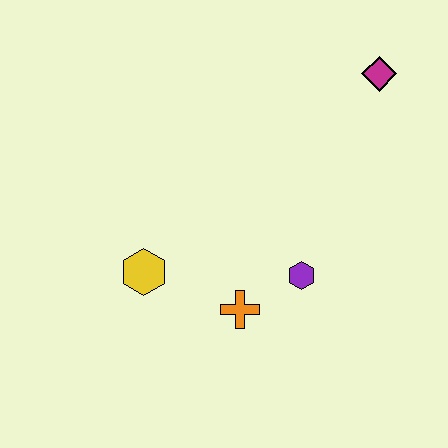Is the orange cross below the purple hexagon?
Yes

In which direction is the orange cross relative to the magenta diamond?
The orange cross is below the magenta diamond.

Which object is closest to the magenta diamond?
The purple hexagon is closest to the magenta diamond.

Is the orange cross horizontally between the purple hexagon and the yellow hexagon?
Yes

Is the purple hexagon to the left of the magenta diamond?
Yes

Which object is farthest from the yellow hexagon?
The magenta diamond is farthest from the yellow hexagon.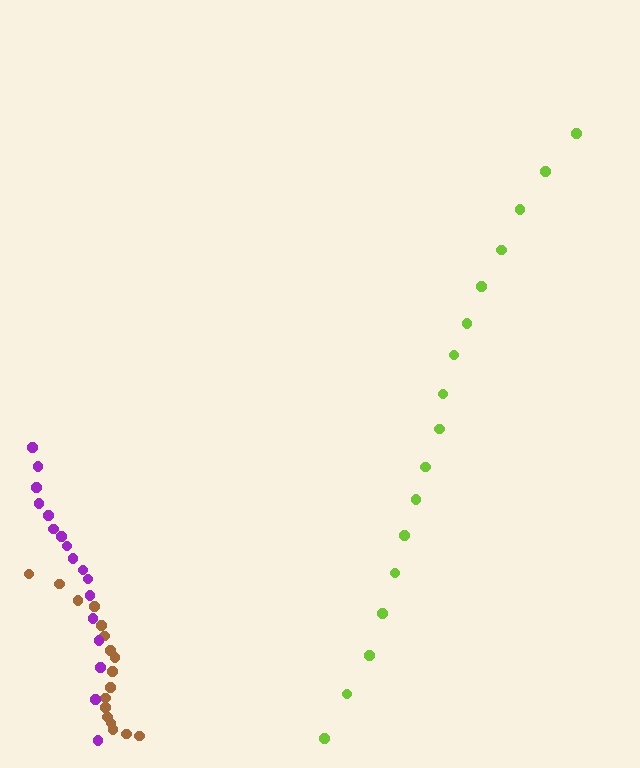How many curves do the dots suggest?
There are 3 distinct paths.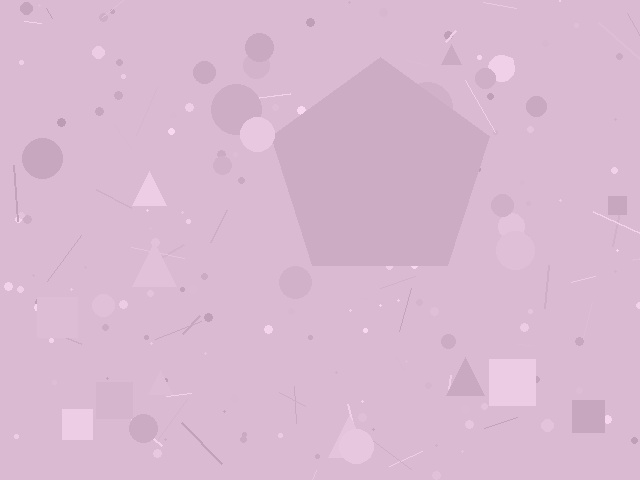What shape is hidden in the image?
A pentagon is hidden in the image.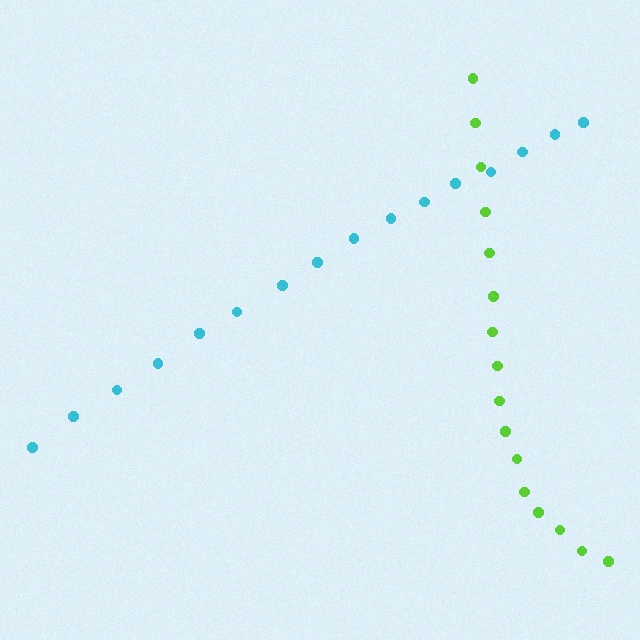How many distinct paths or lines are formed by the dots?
There are 2 distinct paths.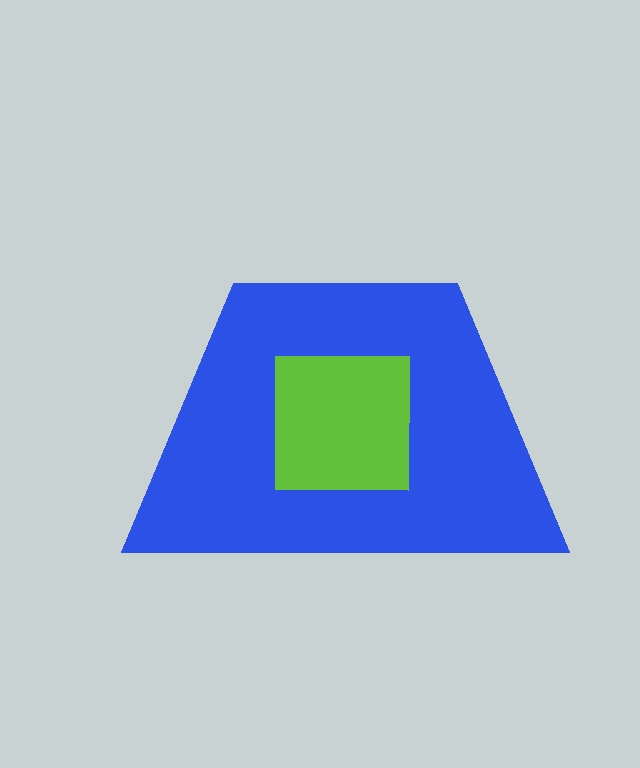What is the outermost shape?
The blue trapezoid.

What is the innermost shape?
The lime square.